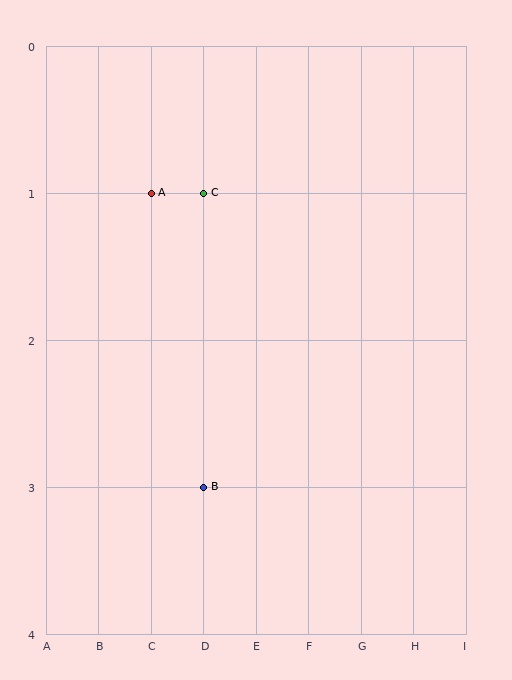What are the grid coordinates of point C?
Point C is at grid coordinates (D, 1).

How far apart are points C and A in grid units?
Points C and A are 1 column apart.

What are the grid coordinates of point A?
Point A is at grid coordinates (C, 1).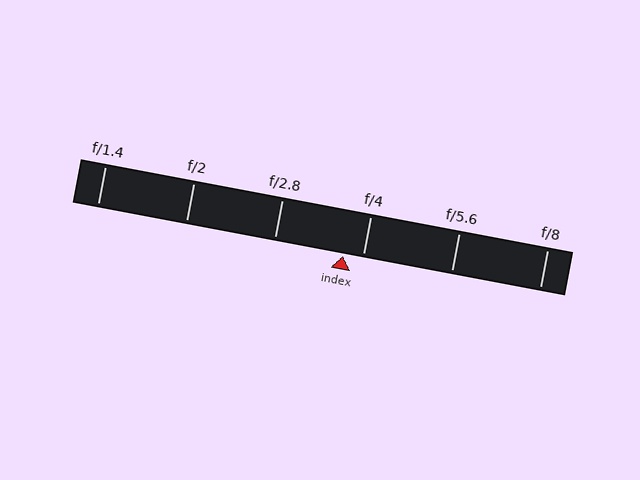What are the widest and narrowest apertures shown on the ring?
The widest aperture shown is f/1.4 and the narrowest is f/8.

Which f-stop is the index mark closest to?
The index mark is closest to f/4.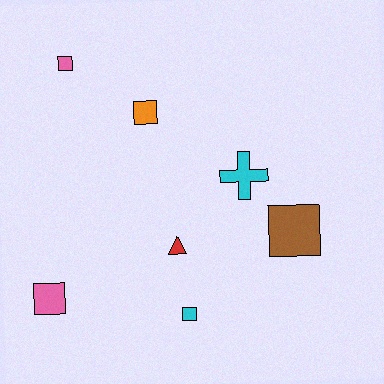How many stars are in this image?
There are no stars.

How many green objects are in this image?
There are no green objects.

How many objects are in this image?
There are 7 objects.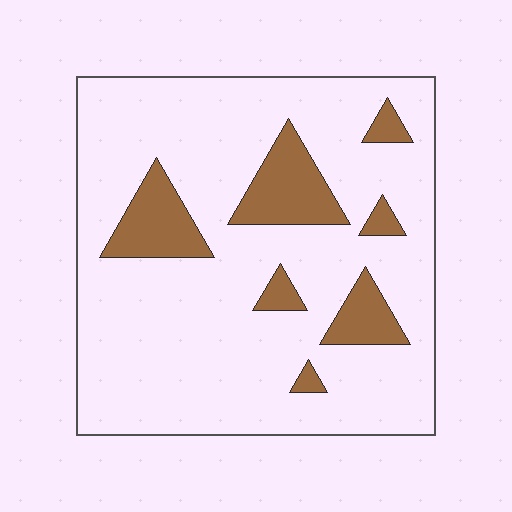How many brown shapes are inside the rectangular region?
7.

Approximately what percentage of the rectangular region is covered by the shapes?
Approximately 15%.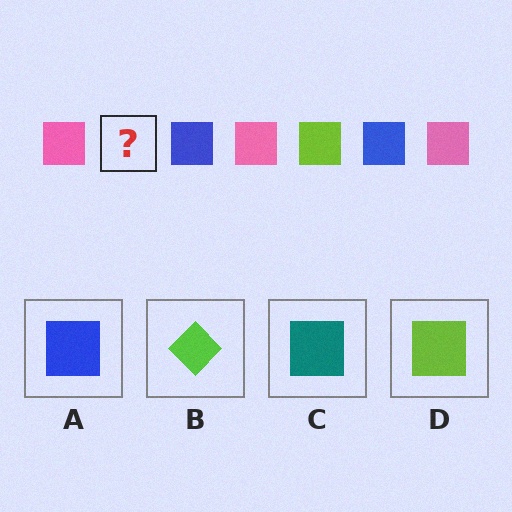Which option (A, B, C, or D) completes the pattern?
D.